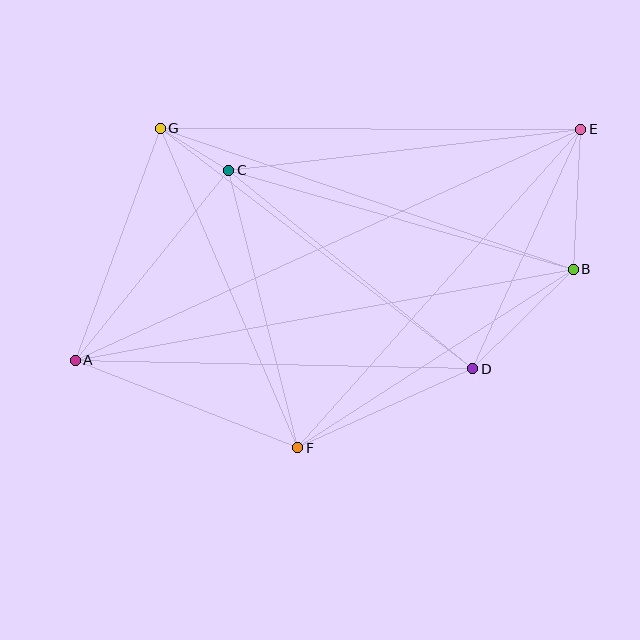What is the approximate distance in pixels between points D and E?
The distance between D and E is approximately 263 pixels.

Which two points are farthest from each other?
Points A and E are farthest from each other.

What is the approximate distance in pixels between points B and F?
The distance between B and F is approximately 328 pixels.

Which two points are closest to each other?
Points C and G are closest to each other.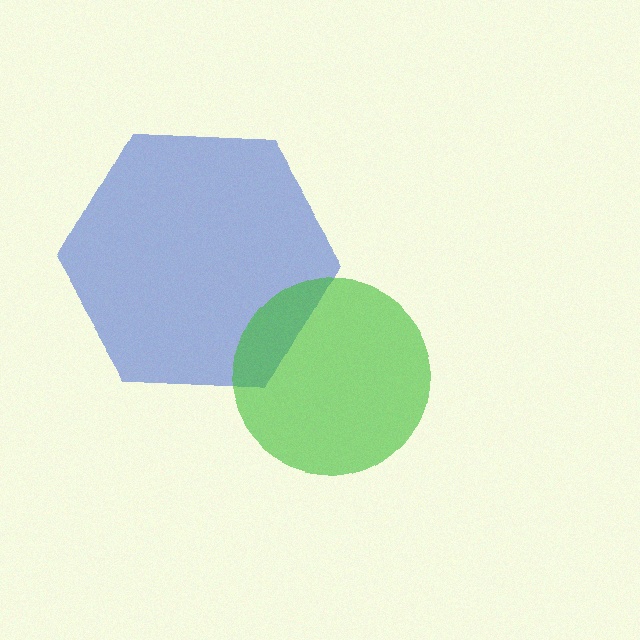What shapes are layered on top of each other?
The layered shapes are: a blue hexagon, a green circle.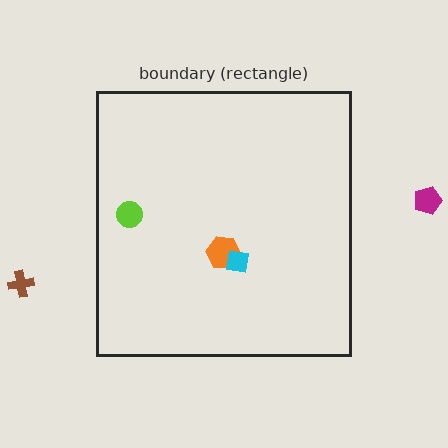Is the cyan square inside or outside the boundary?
Inside.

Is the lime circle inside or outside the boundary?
Inside.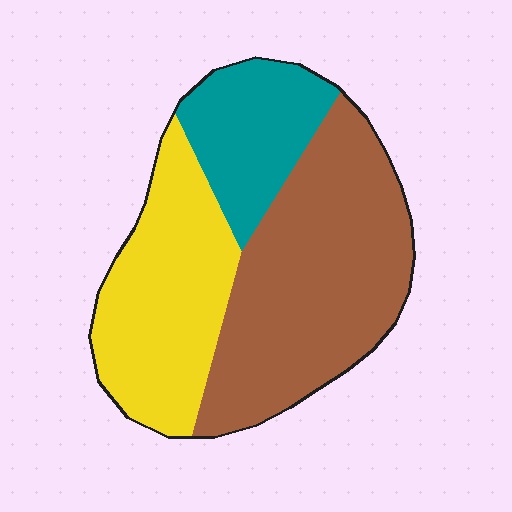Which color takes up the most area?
Brown, at roughly 50%.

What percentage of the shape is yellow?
Yellow covers roughly 35% of the shape.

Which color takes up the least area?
Teal, at roughly 20%.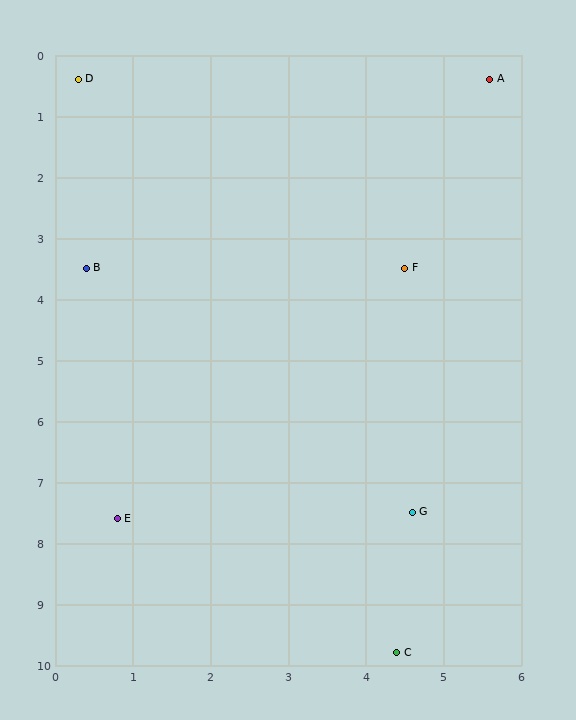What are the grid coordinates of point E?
Point E is at approximately (0.8, 7.6).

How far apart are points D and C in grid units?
Points D and C are about 10.3 grid units apart.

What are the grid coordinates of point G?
Point G is at approximately (4.6, 7.5).